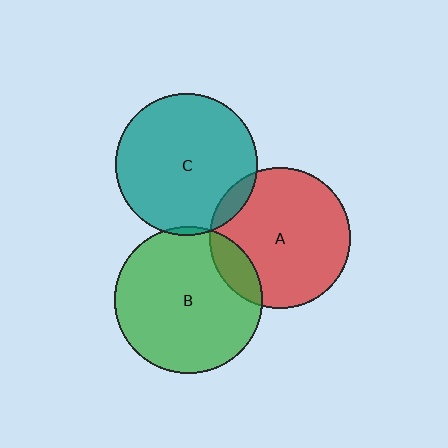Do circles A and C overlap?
Yes.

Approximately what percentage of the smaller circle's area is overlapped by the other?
Approximately 10%.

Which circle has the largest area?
Circle B (green).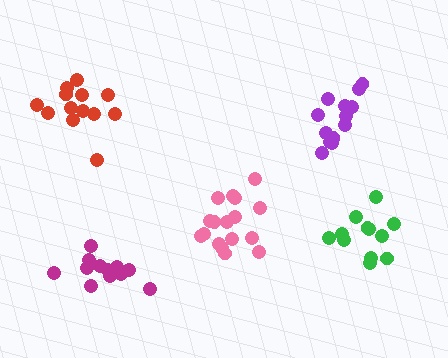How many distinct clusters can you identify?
There are 5 distinct clusters.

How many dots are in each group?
Group 1: 17 dots, Group 2: 13 dots, Group 3: 13 dots, Group 4: 12 dots, Group 5: 12 dots (67 total).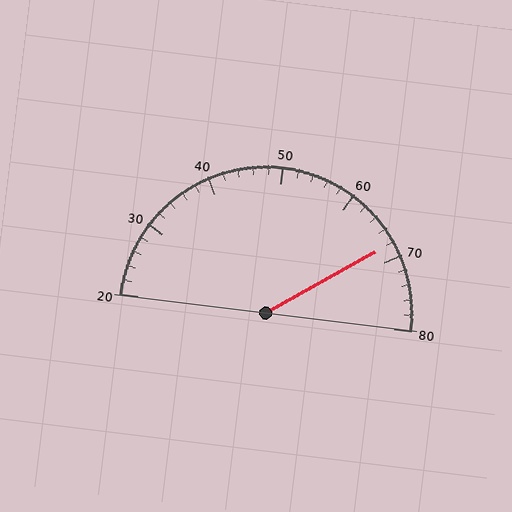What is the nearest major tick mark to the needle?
The nearest major tick mark is 70.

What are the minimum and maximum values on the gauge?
The gauge ranges from 20 to 80.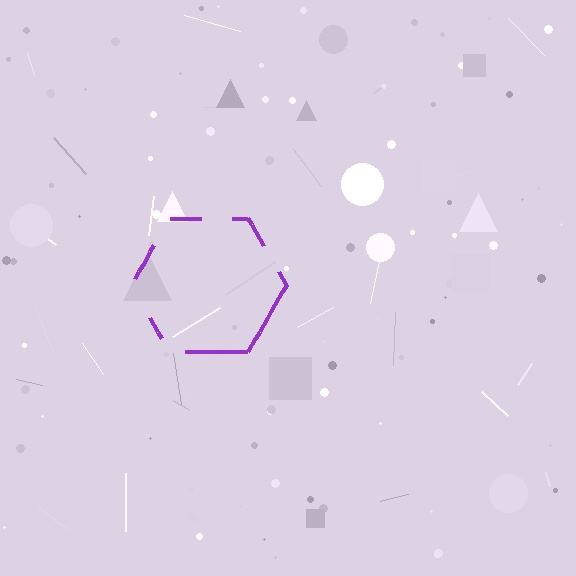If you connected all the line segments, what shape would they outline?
They would outline a hexagon.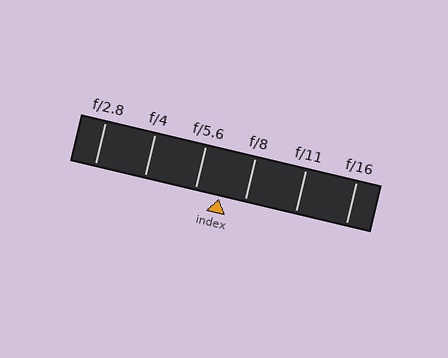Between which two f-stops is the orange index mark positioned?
The index mark is between f/5.6 and f/8.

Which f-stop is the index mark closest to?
The index mark is closest to f/5.6.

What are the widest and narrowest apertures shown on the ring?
The widest aperture shown is f/2.8 and the narrowest is f/16.